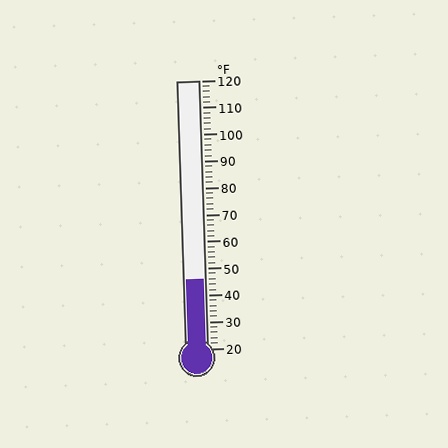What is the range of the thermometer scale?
The thermometer scale ranges from 20°F to 120°F.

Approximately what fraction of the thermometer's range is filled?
The thermometer is filled to approximately 25% of its range.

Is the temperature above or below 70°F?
The temperature is below 70°F.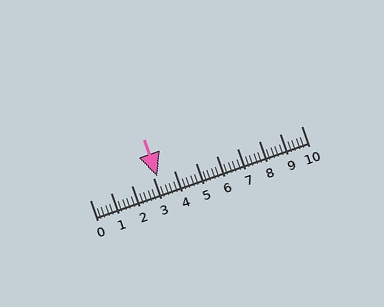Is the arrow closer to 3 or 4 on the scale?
The arrow is closer to 3.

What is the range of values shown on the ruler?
The ruler shows values from 0 to 10.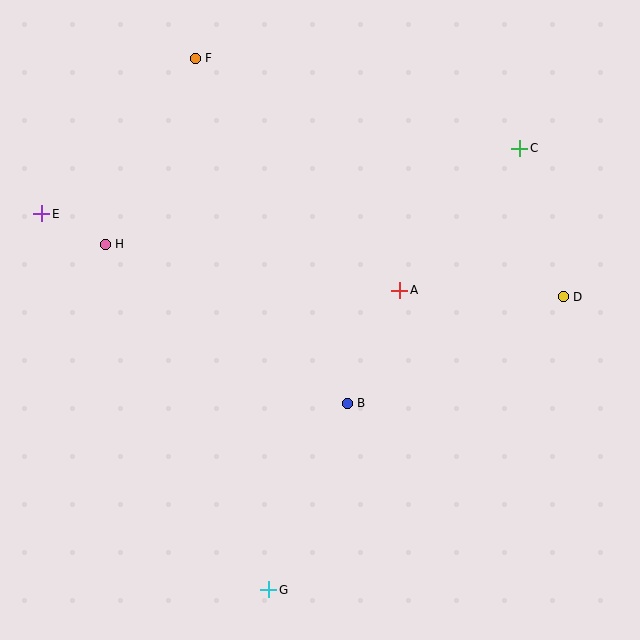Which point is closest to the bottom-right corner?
Point D is closest to the bottom-right corner.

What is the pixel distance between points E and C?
The distance between E and C is 482 pixels.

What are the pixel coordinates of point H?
Point H is at (105, 244).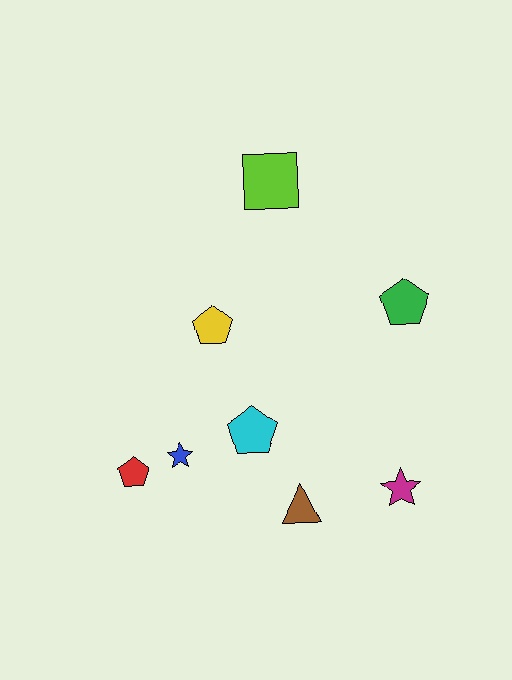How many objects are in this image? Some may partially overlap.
There are 8 objects.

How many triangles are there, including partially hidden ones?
There is 1 triangle.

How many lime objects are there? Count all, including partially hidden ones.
There is 1 lime object.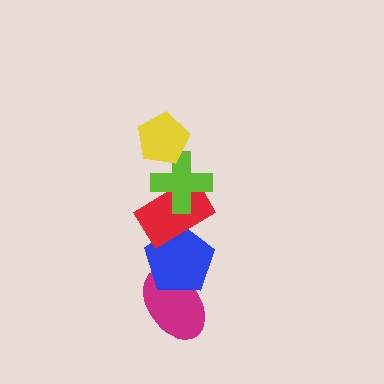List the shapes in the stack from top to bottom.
From top to bottom: the yellow pentagon, the lime cross, the red rectangle, the blue pentagon, the magenta ellipse.